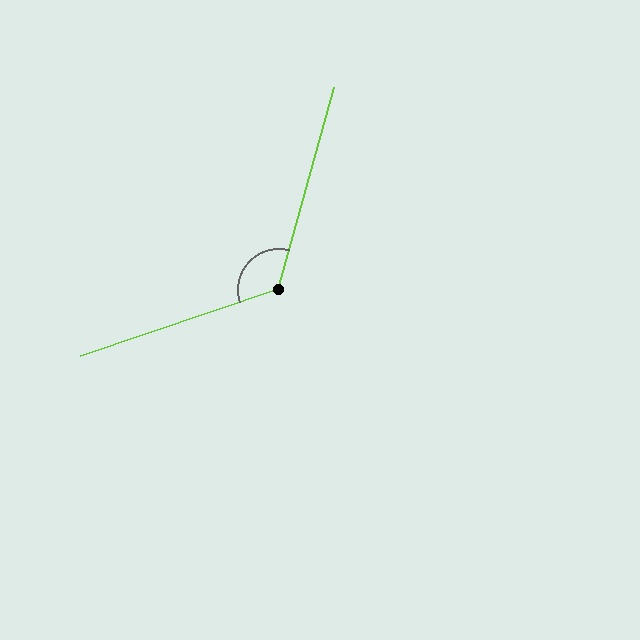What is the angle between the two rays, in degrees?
Approximately 124 degrees.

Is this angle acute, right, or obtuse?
It is obtuse.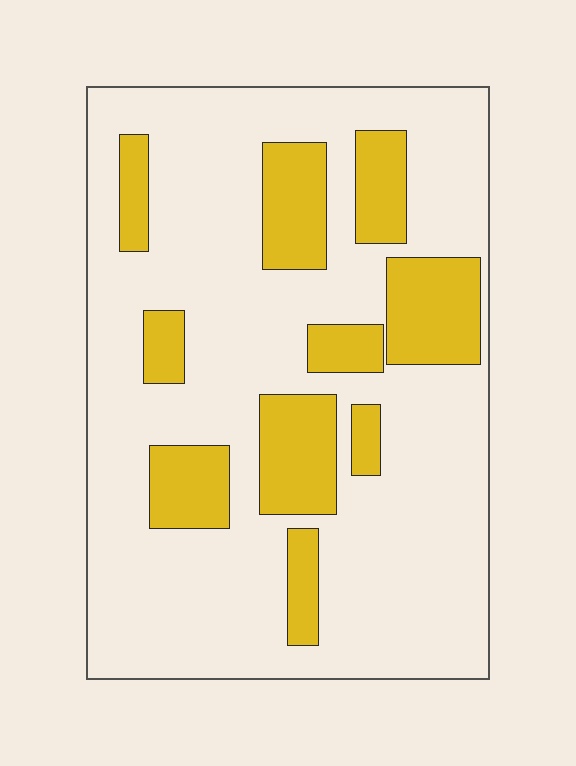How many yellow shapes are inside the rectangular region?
10.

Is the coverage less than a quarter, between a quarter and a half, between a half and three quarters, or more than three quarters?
Less than a quarter.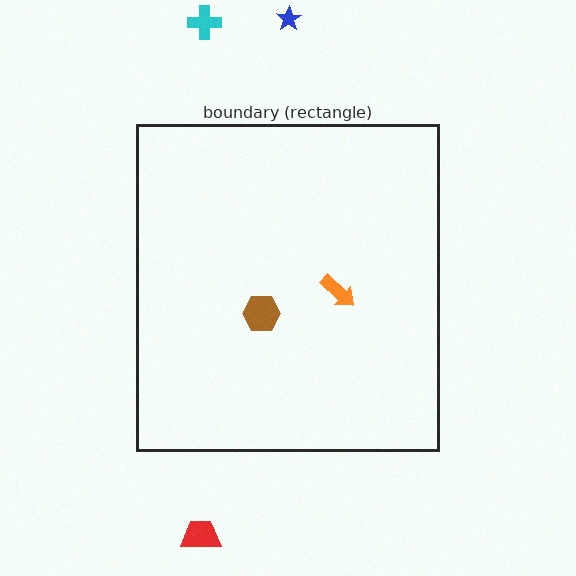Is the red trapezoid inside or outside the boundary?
Outside.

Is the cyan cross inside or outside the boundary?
Outside.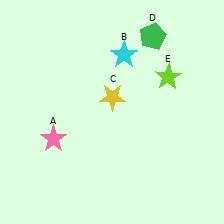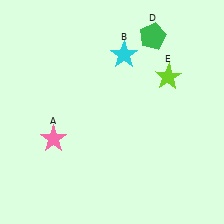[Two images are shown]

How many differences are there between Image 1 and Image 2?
There is 1 difference between the two images.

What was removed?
The yellow star (C) was removed in Image 2.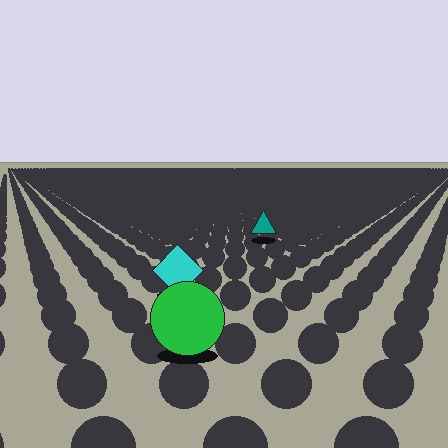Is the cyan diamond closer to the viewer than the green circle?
No. The green circle is closer — you can tell from the texture gradient: the ground texture is coarser near it.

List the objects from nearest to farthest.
From nearest to farthest: the green circle, the cyan diamond, the teal triangle.